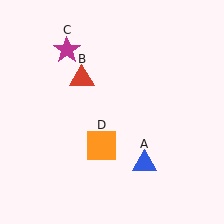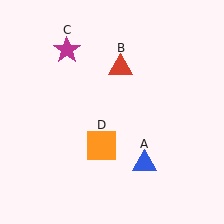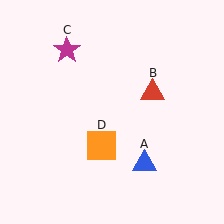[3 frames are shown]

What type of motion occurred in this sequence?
The red triangle (object B) rotated clockwise around the center of the scene.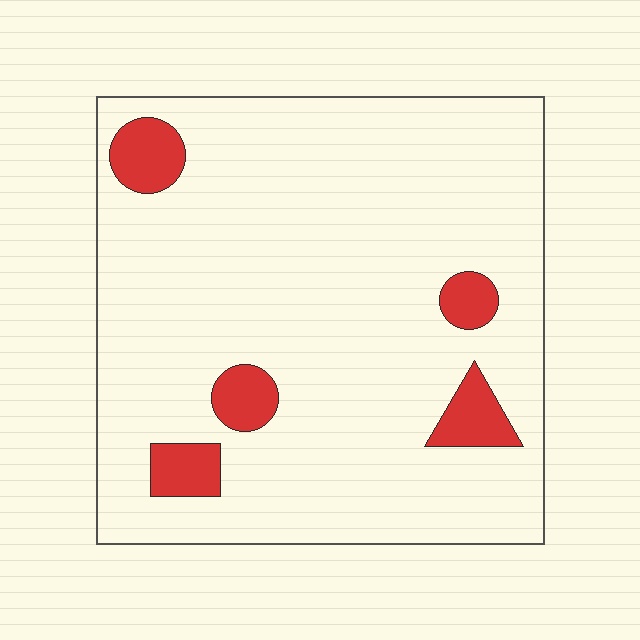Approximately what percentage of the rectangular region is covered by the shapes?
Approximately 10%.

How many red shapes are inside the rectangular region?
5.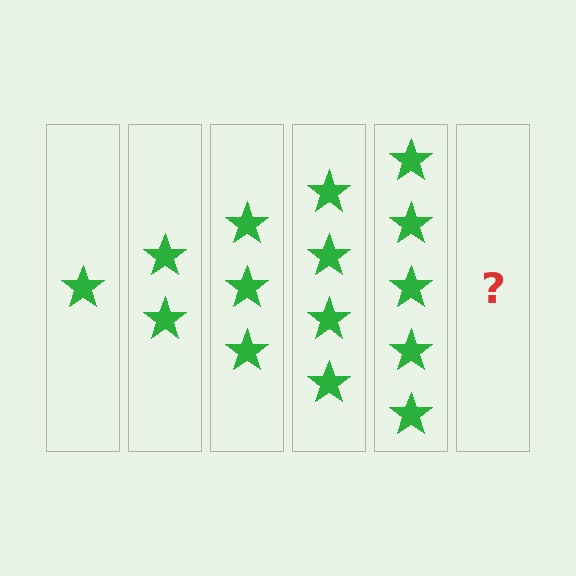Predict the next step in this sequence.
The next step is 6 stars.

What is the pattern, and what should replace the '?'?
The pattern is that each step adds one more star. The '?' should be 6 stars.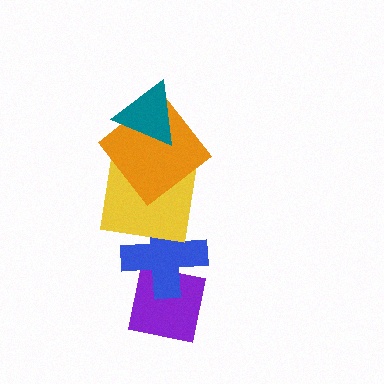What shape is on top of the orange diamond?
The teal triangle is on top of the orange diamond.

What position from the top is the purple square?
The purple square is 5th from the top.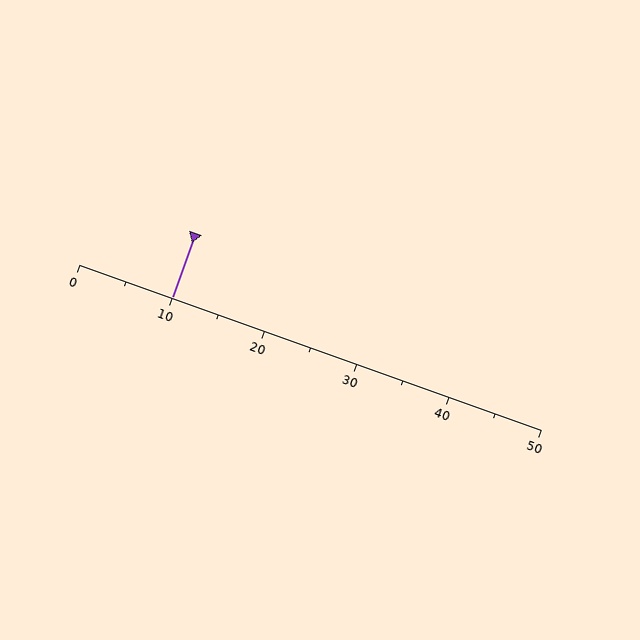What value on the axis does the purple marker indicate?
The marker indicates approximately 10.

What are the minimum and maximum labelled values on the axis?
The axis runs from 0 to 50.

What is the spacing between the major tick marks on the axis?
The major ticks are spaced 10 apart.